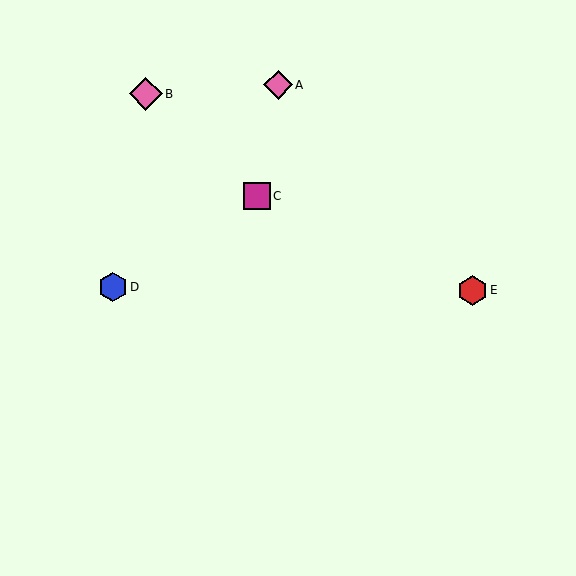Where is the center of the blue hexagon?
The center of the blue hexagon is at (113, 287).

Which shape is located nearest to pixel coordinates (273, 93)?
The pink diamond (labeled A) at (278, 85) is nearest to that location.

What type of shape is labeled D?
Shape D is a blue hexagon.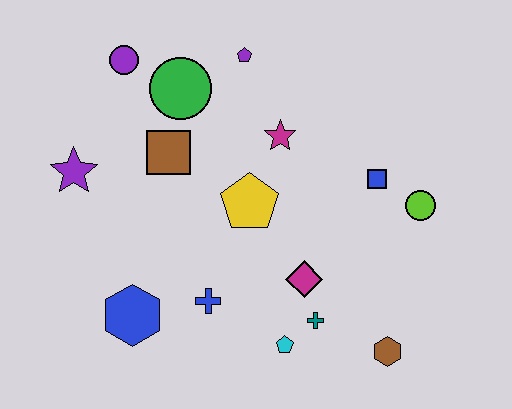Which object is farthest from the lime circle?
The purple star is farthest from the lime circle.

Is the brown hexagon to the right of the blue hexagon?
Yes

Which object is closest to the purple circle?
The green circle is closest to the purple circle.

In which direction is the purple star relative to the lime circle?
The purple star is to the left of the lime circle.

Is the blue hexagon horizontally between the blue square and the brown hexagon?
No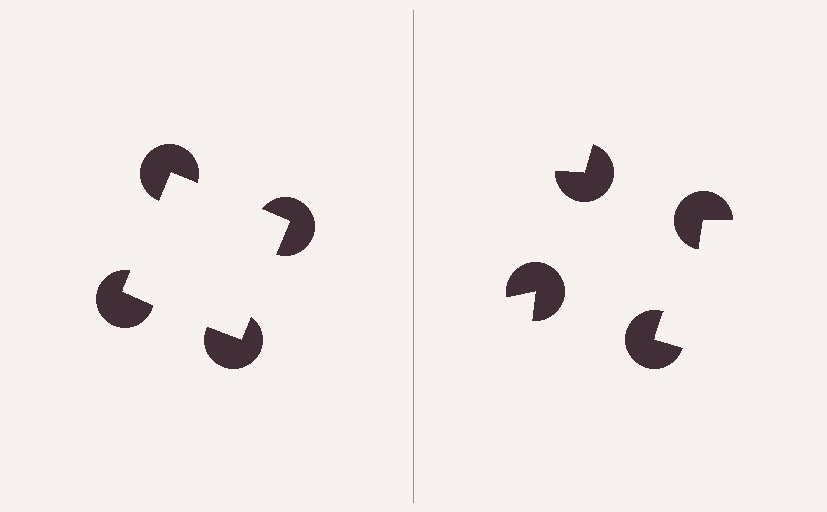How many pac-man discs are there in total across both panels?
8 — 4 on each side.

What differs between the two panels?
The pac-man discs are positioned identically on both sides; only the wedge orientations differ. On the left they align to a square; on the right they are misaligned.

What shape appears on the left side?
An illusory square.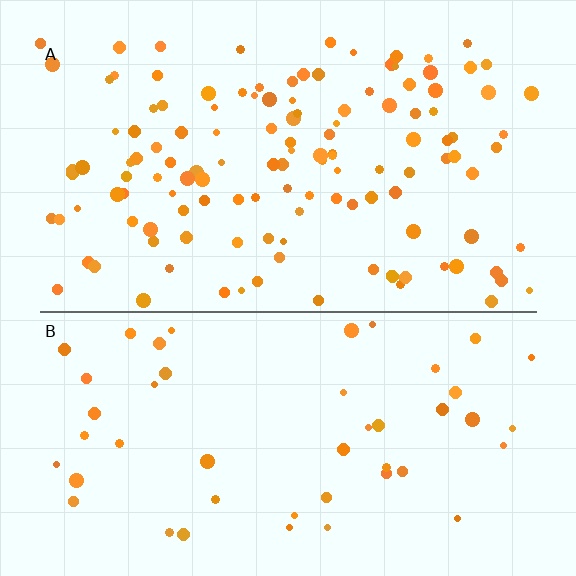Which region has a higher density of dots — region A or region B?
A (the top).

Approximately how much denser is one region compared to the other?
Approximately 2.7× — region A over region B.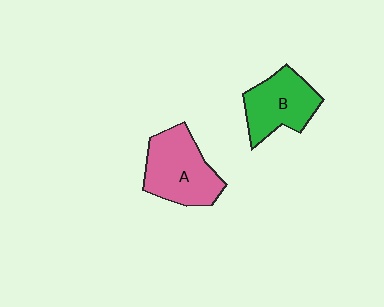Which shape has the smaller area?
Shape B (green).